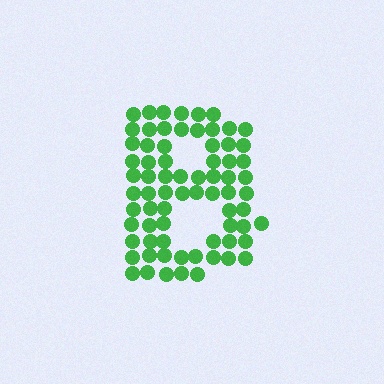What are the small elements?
The small elements are circles.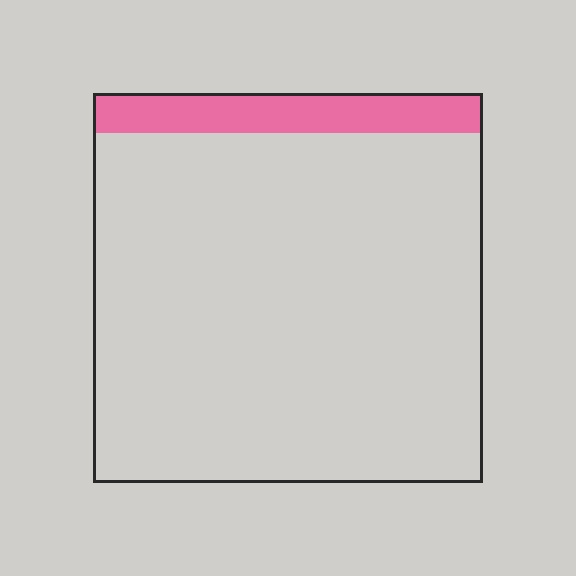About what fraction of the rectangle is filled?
About one tenth (1/10).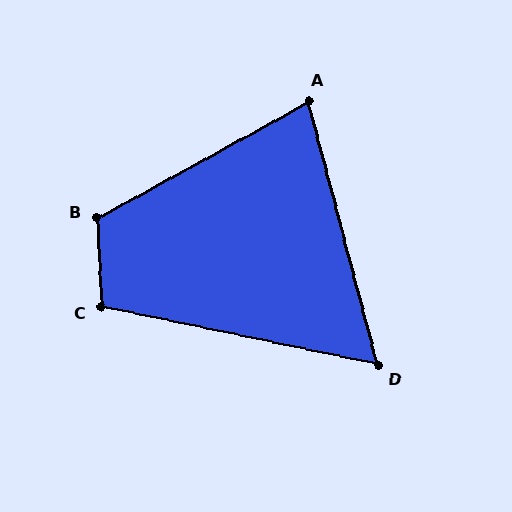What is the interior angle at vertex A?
Approximately 76 degrees (acute).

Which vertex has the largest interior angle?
B, at approximately 116 degrees.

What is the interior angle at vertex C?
Approximately 104 degrees (obtuse).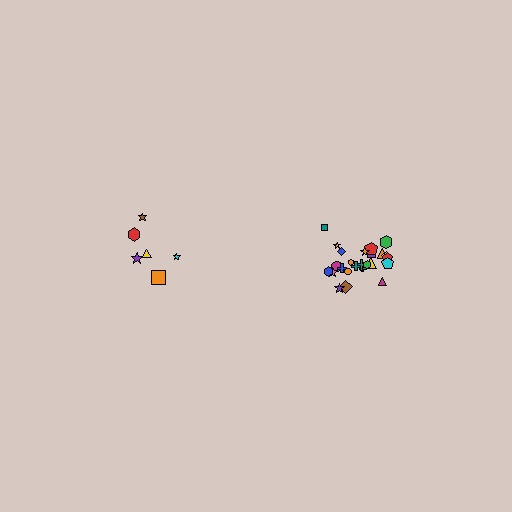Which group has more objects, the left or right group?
The right group.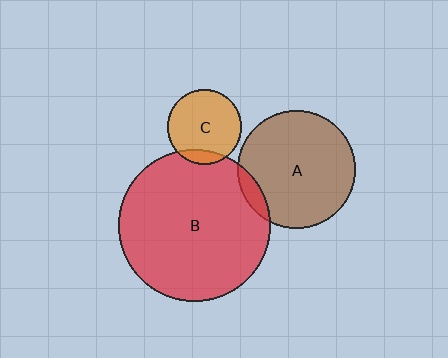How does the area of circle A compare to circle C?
Approximately 2.5 times.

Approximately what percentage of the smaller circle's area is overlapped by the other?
Approximately 10%.